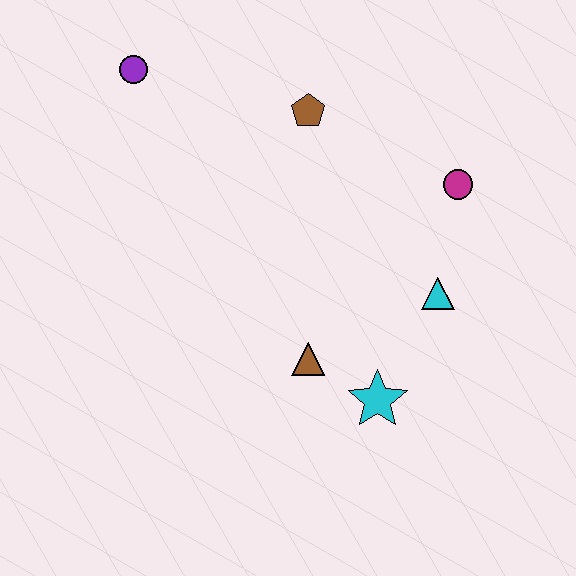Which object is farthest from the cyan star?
The purple circle is farthest from the cyan star.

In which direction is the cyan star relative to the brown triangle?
The cyan star is to the right of the brown triangle.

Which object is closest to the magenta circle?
The cyan triangle is closest to the magenta circle.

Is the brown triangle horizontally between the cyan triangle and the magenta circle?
No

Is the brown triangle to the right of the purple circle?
Yes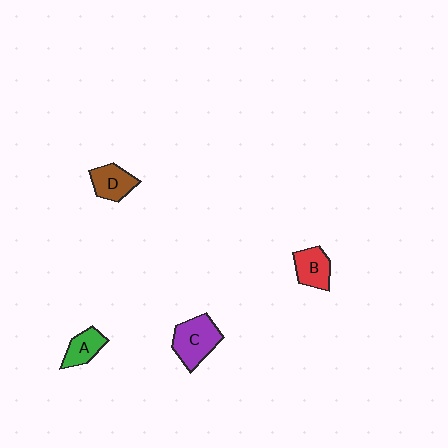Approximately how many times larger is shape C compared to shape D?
Approximately 1.4 times.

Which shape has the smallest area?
Shape A (green).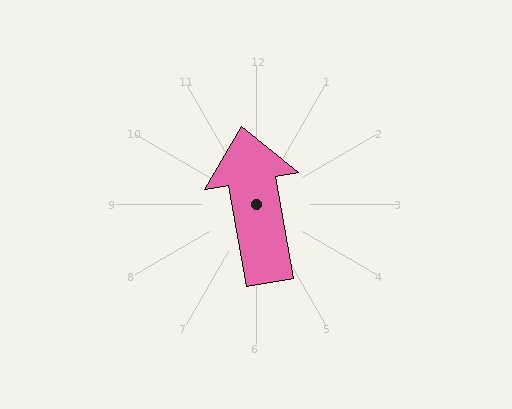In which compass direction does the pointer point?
North.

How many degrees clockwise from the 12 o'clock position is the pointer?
Approximately 350 degrees.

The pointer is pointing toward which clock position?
Roughly 12 o'clock.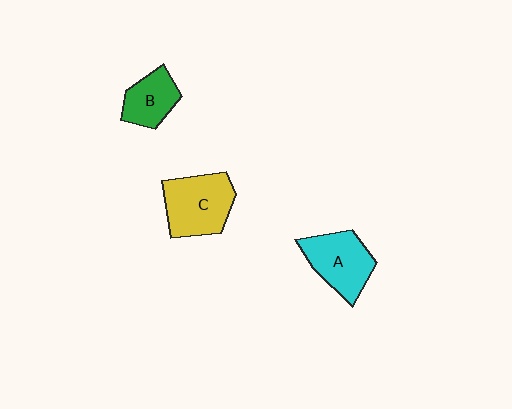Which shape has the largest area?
Shape C (yellow).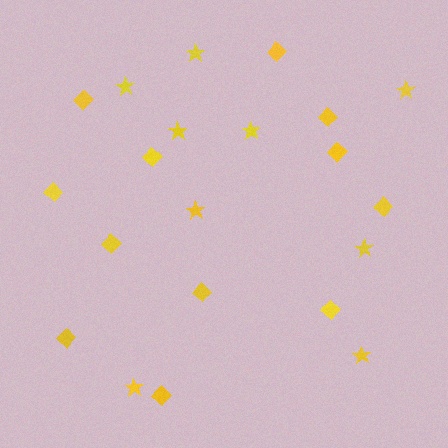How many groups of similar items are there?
There are 2 groups: one group of diamonds (12) and one group of stars (9).